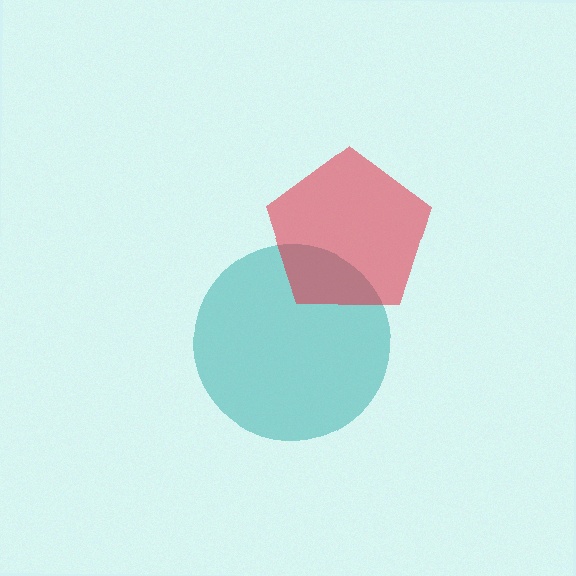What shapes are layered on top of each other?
The layered shapes are: a teal circle, a red pentagon.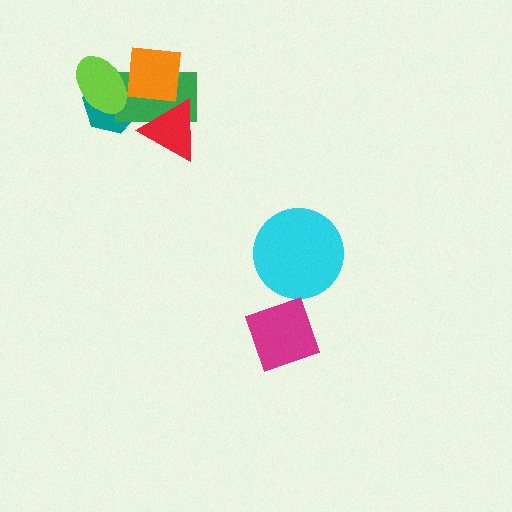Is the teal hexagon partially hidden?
Yes, it is partially covered by another shape.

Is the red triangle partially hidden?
No, no other shape covers it.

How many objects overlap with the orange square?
4 objects overlap with the orange square.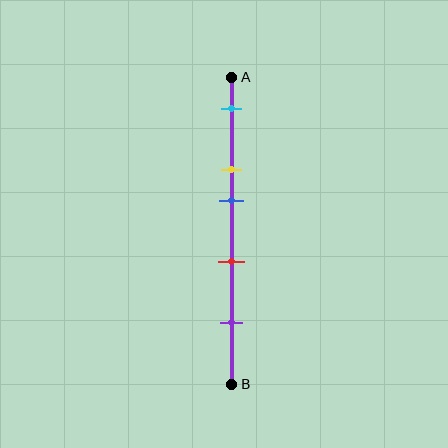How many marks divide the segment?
There are 5 marks dividing the segment.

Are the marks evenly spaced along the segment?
No, the marks are not evenly spaced.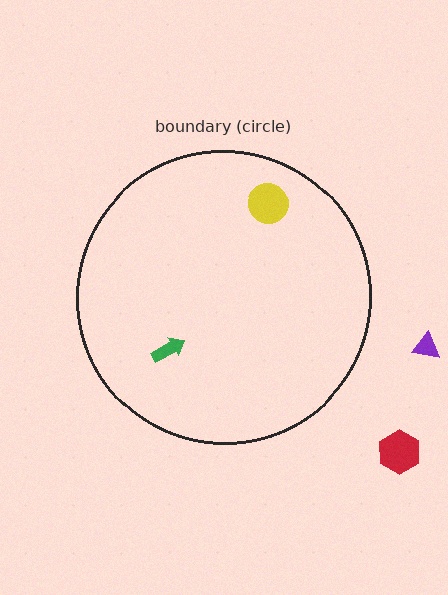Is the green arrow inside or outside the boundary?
Inside.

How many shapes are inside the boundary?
2 inside, 2 outside.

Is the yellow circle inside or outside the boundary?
Inside.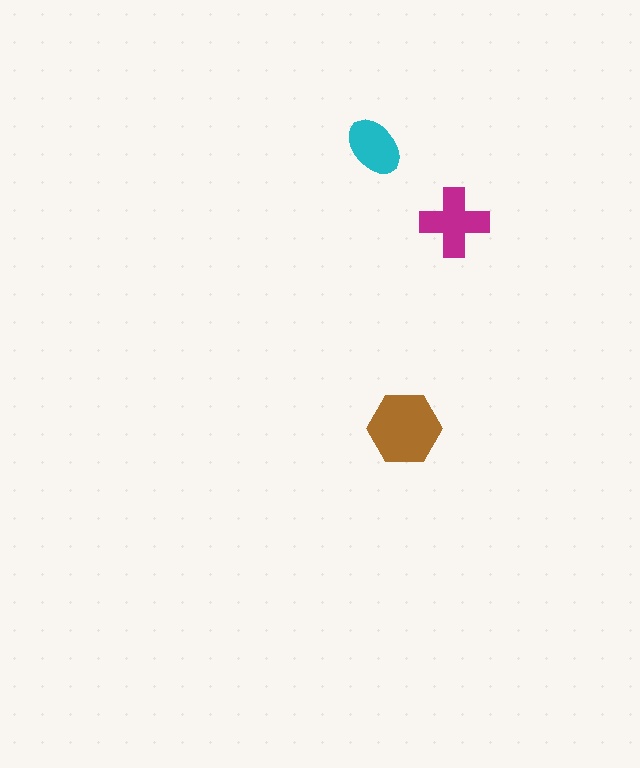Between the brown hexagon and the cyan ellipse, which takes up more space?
The brown hexagon.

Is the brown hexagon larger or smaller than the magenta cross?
Larger.